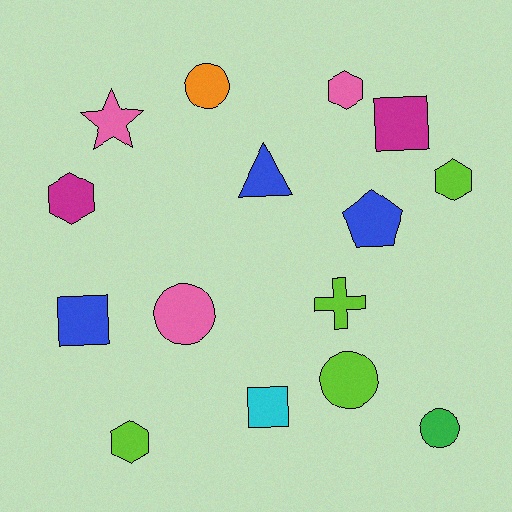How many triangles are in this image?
There is 1 triangle.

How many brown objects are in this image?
There are no brown objects.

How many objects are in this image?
There are 15 objects.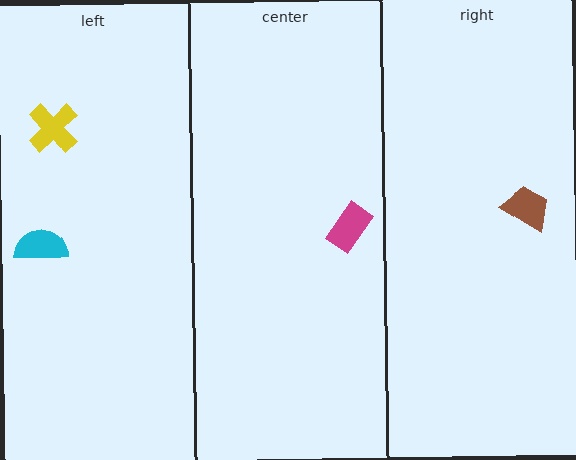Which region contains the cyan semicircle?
The left region.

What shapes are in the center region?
The magenta rectangle.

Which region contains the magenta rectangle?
The center region.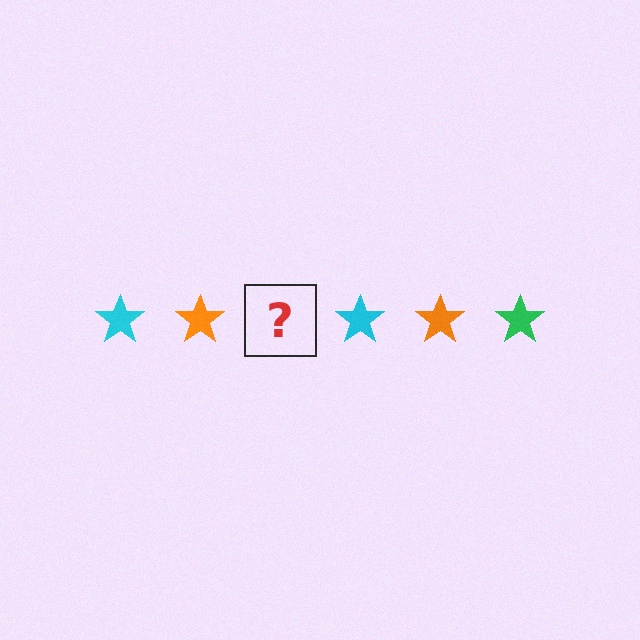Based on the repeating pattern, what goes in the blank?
The blank should be a green star.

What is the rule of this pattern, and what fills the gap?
The rule is that the pattern cycles through cyan, orange, green stars. The gap should be filled with a green star.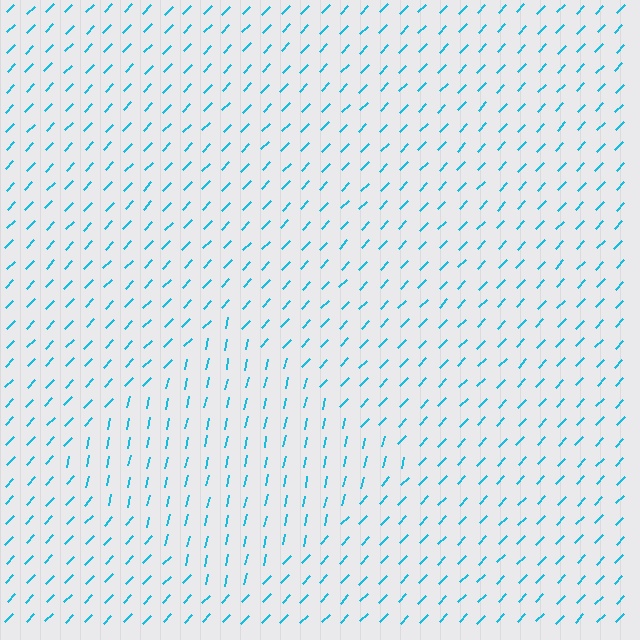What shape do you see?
I see a diamond.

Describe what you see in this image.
The image is filled with small cyan line segments. A diamond region in the image has lines oriented differently from the surrounding lines, creating a visible texture boundary.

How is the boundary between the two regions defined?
The boundary is defined purely by a change in line orientation (approximately 31 degrees difference). All lines are the same color and thickness.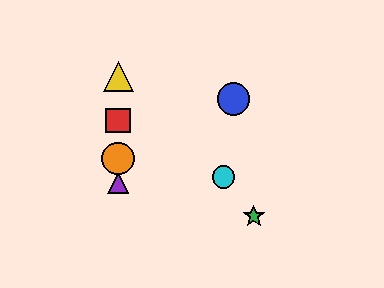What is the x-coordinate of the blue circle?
The blue circle is at x≈233.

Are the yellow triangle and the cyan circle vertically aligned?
No, the yellow triangle is at x≈118 and the cyan circle is at x≈224.